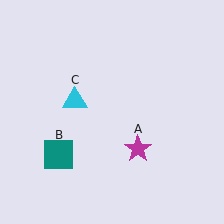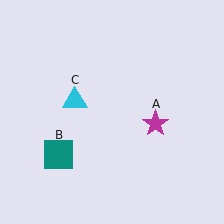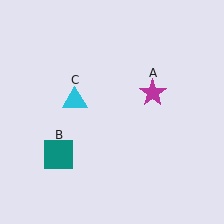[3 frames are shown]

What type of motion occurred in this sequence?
The magenta star (object A) rotated counterclockwise around the center of the scene.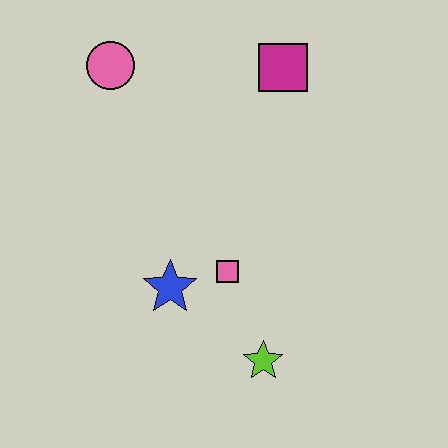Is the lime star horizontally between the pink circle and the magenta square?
Yes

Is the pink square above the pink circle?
No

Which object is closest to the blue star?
The pink square is closest to the blue star.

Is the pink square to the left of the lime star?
Yes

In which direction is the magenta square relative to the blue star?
The magenta square is above the blue star.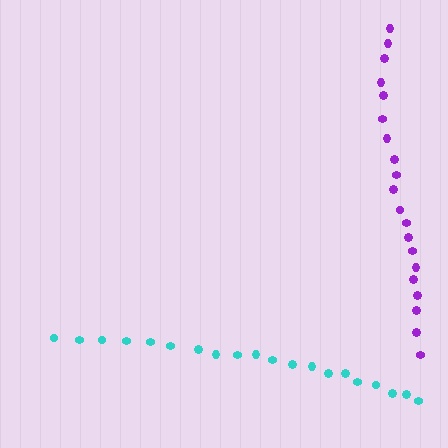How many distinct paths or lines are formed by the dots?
There are 2 distinct paths.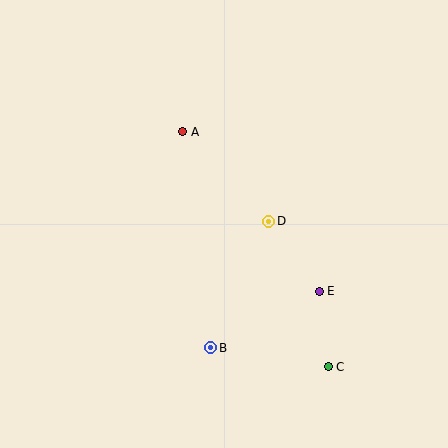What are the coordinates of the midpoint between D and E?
The midpoint between D and E is at (294, 256).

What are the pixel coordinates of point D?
Point D is at (269, 221).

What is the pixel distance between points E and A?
The distance between E and A is 210 pixels.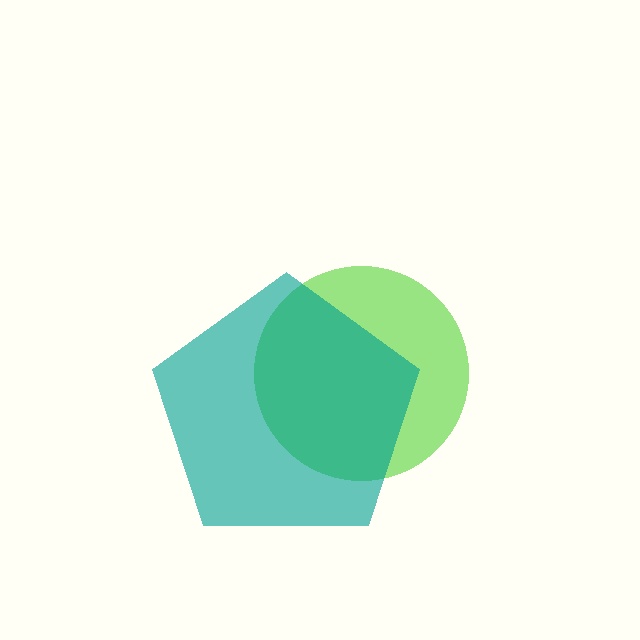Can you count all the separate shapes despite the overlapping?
Yes, there are 2 separate shapes.